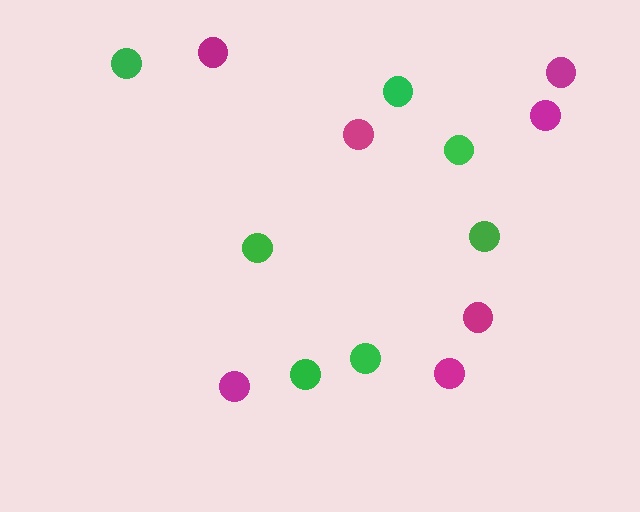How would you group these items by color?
There are 2 groups: one group of magenta circles (7) and one group of green circles (7).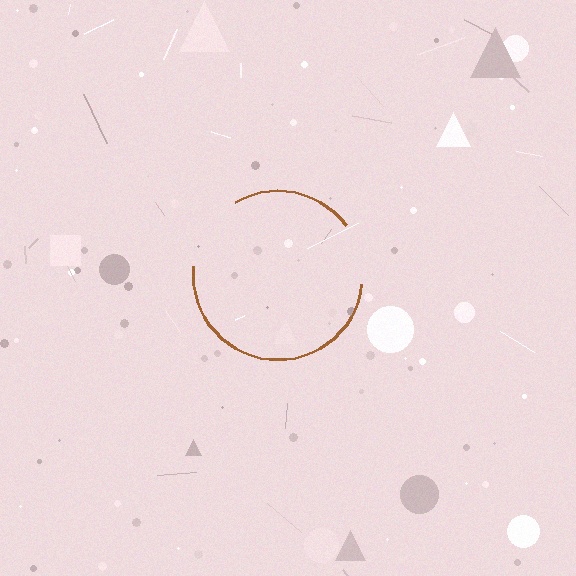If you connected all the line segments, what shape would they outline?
They would outline a circle.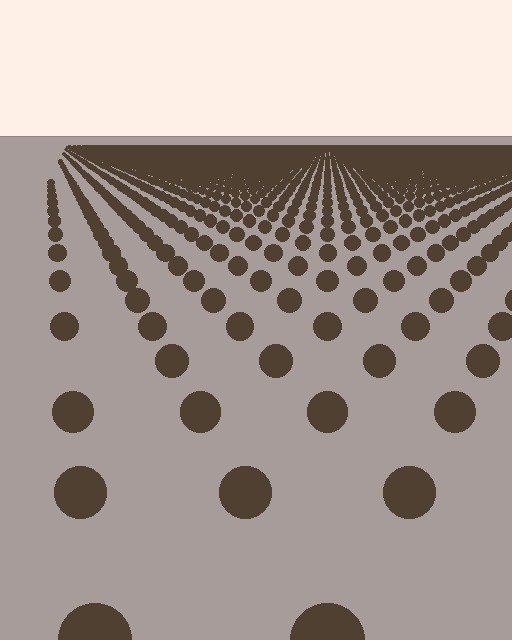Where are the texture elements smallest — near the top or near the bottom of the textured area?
Near the top.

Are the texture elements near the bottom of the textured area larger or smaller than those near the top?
Larger. Near the bottom, elements are closer to the viewer and appear at a bigger on-screen size.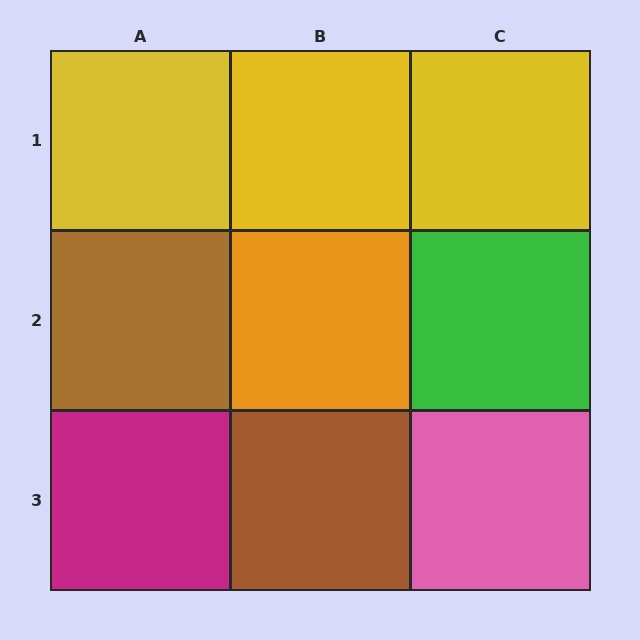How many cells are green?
1 cell is green.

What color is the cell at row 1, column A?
Yellow.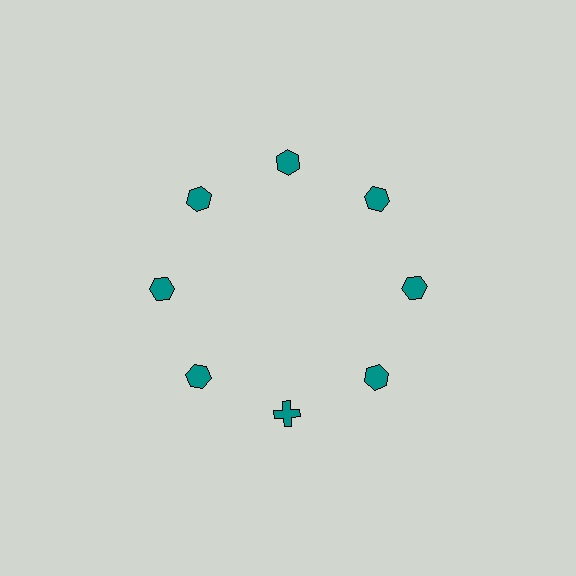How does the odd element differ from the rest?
It has a different shape: cross instead of hexagon.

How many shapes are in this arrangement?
There are 8 shapes arranged in a ring pattern.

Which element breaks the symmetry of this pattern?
The teal cross at roughly the 6 o'clock position breaks the symmetry. All other shapes are teal hexagons.